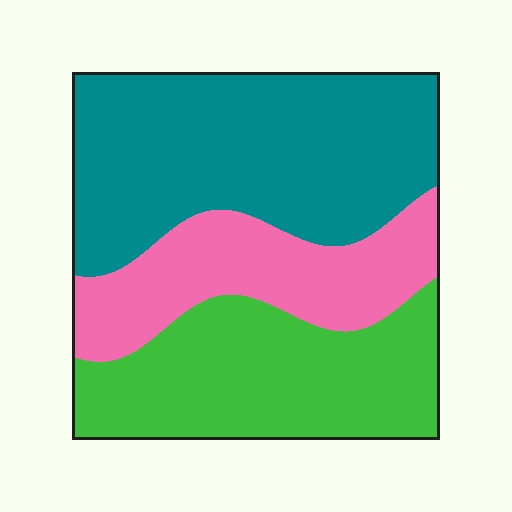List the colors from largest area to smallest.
From largest to smallest: teal, green, pink.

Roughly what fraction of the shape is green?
Green takes up about one third (1/3) of the shape.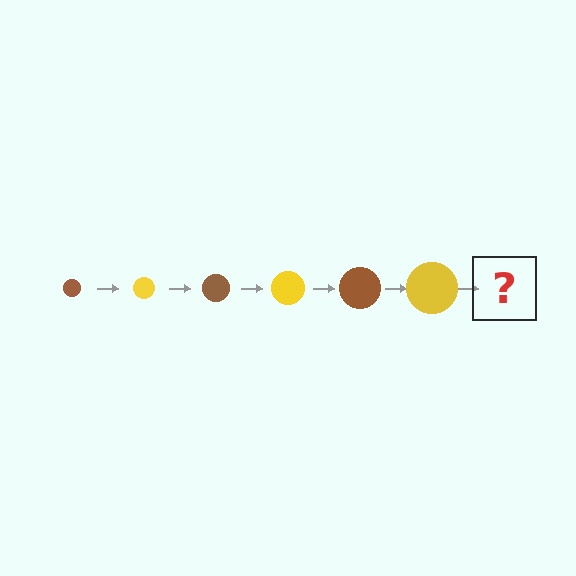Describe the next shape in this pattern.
It should be a brown circle, larger than the previous one.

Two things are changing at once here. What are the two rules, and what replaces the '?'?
The two rules are that the circle grows larger each step and the color cycles through brown and yellow. The '?' should be a brown circle, larger than the previous one.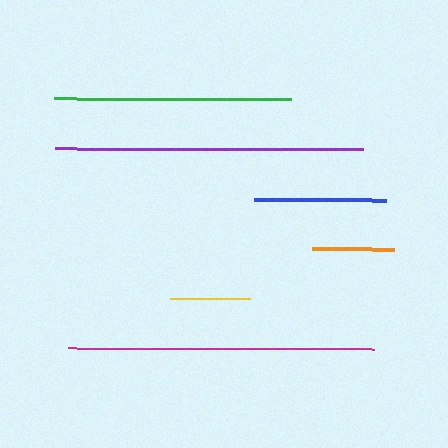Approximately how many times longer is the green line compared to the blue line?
The green line is approximately 1.8 times the length of the blue line.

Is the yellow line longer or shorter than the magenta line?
The magenta line is longer than the yellow line.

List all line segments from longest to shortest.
From longest to shortest: purple, magenta, green, blue, orange, yellow.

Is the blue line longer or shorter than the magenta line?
The magenta line is longer than the blue line.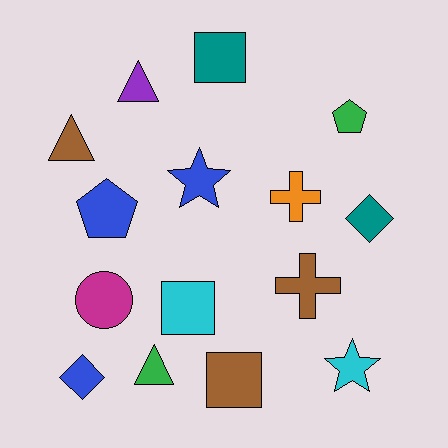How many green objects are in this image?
There are 2 green objects.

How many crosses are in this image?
There are 2 crosses.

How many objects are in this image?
There are 15 objects.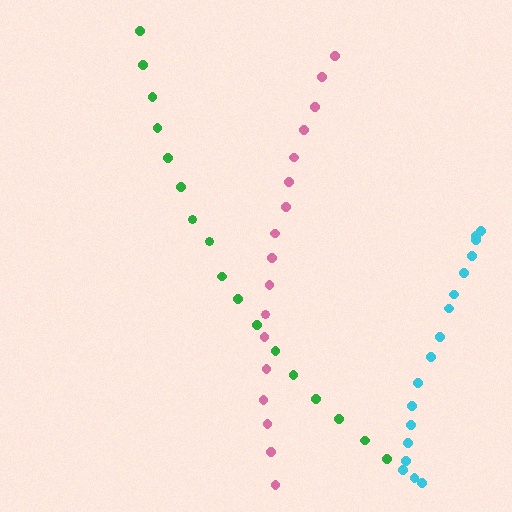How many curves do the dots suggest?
There are 3 distinct paths.